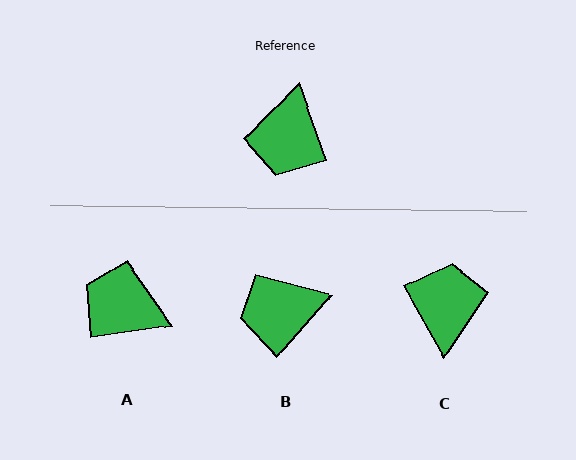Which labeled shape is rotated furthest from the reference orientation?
C, about 170 degrees away.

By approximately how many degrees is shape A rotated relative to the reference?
Approximately 101 degrees clockwise.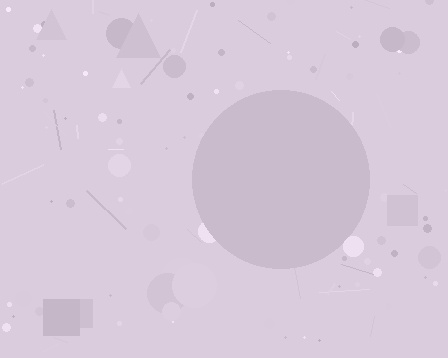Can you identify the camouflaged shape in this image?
The camouflaged shape is a circle.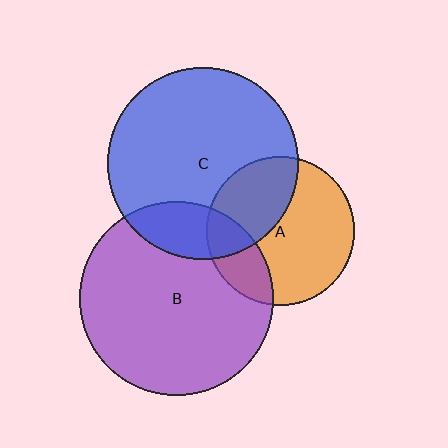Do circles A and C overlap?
Yes.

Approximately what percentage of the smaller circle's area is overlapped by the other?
Approximately 35%.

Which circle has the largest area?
Circle B (purple).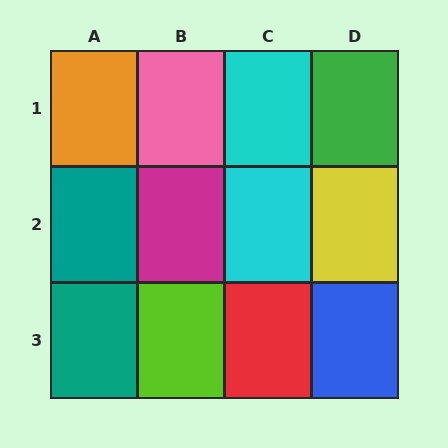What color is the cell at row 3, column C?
Red.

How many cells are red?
1 cell is red.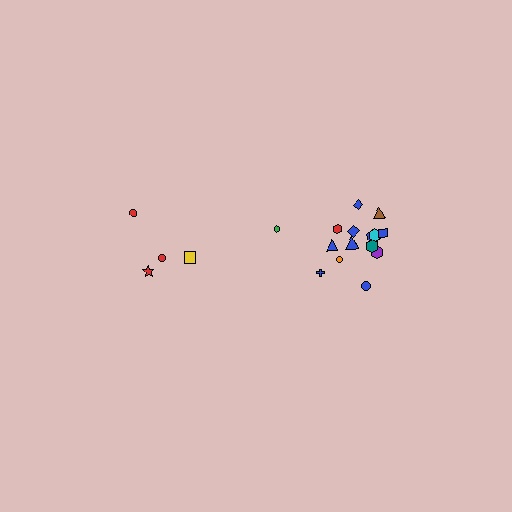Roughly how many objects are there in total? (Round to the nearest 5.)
Roughly 20 objects in total.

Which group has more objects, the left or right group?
The right group.